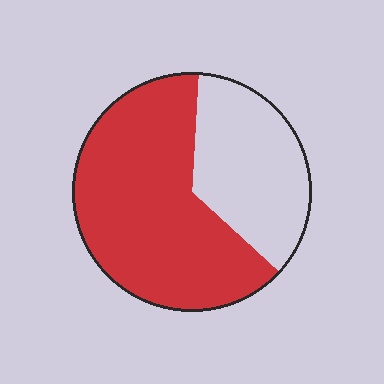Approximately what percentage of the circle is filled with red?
Approximately 65%.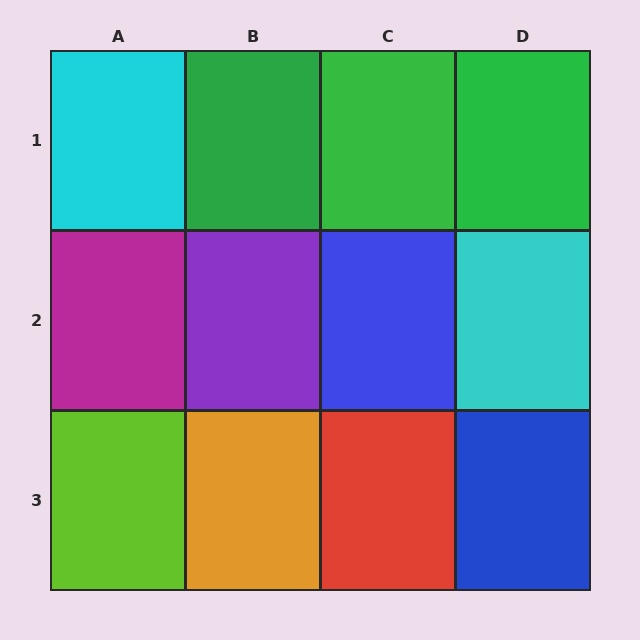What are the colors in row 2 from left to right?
Magenta, purple, blue, cyan.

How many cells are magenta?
1 cell is magenta.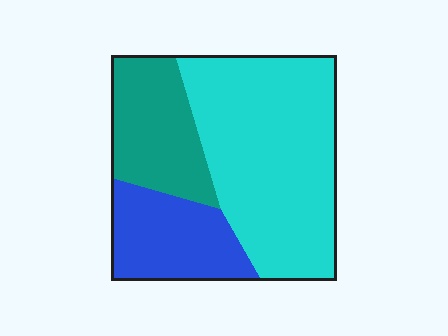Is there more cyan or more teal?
Cyan.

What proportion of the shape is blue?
Blue covers about 20% of the shape.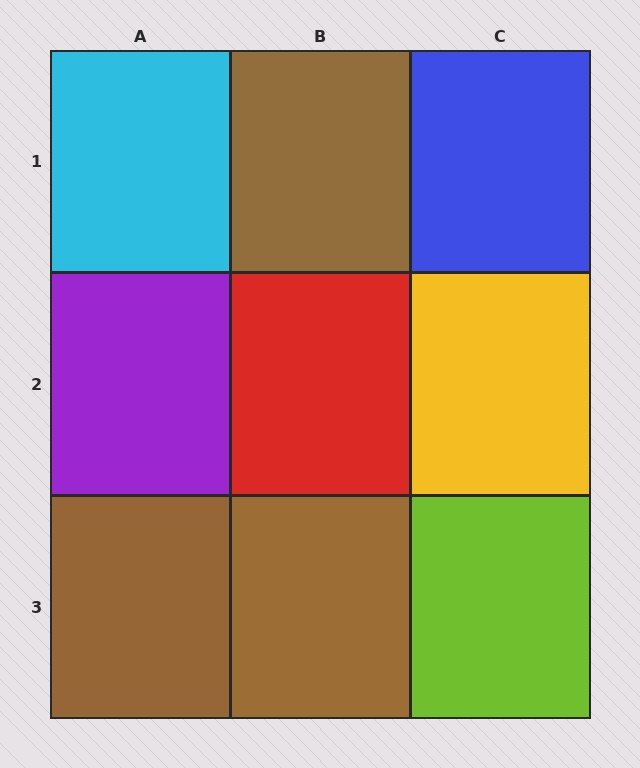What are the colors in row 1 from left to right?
Cyan, brown, blue.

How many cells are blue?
1 cell is blue.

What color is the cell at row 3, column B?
Brown.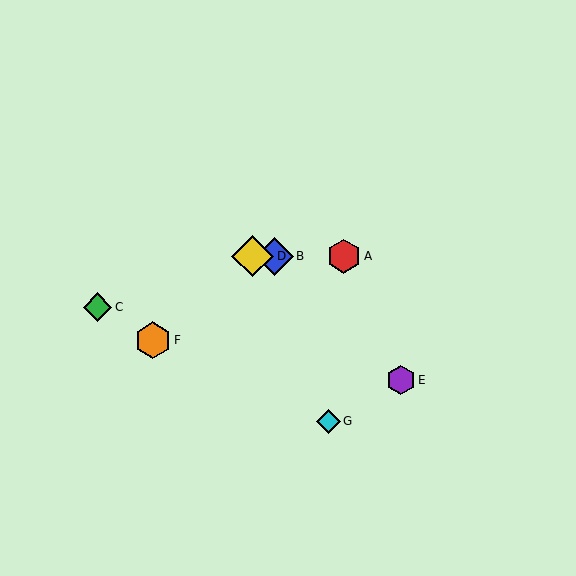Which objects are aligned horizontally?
Objects A, B, D are aligned horizontally.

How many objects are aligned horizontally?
3 objects (A, B, D) are aligned horizontally.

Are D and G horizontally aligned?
No, D is at y≈256 and G is at y≈421.